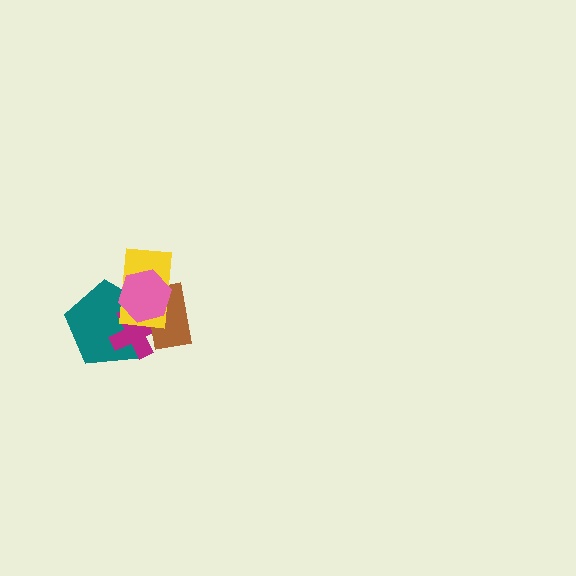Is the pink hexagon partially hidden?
No, no other shape covers it.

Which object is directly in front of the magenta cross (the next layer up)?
The brown rectangle is directly in front of the magenta cross.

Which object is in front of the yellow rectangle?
The pink hexagon is in front of the yellow rectangle.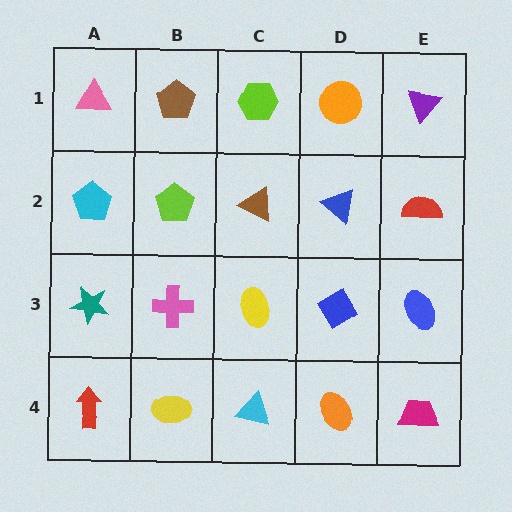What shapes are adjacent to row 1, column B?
A lime pentagon (row 2, column B), a pink triangle (row 1, column A), a lime hexagon (row 1, column C).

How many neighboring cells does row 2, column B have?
4.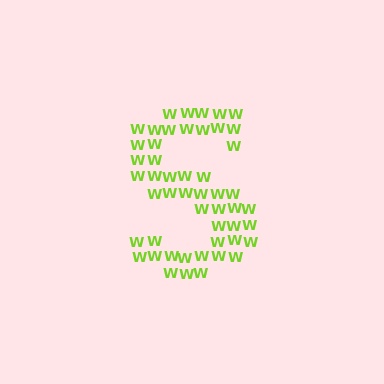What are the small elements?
The small elements are letter W's.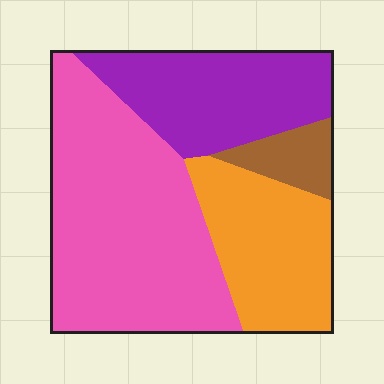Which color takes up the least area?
Brown, at roughly 5%.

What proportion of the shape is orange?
Orange takes up between a sixth and a third of the shape.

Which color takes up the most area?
Pink, at roughly 45%.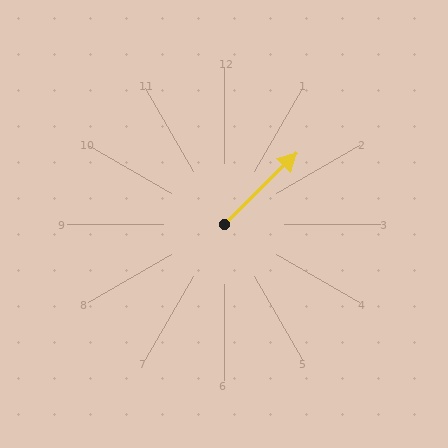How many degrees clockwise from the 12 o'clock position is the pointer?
Approximately 45 degrees.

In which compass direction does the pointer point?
Northeast.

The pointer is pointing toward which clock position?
Roughly 2 o'clock.